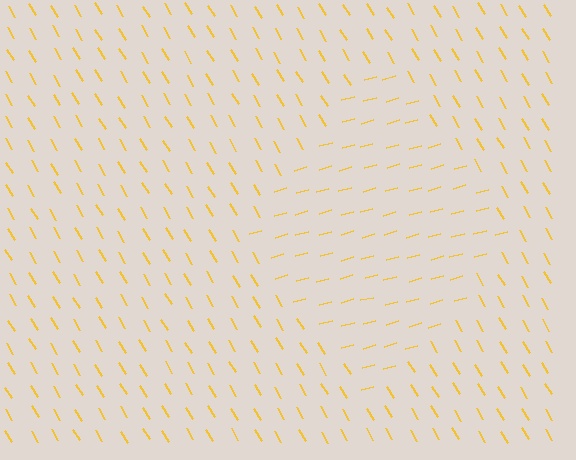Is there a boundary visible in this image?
Yes, there is a texture boundary formed by a change in line orientation.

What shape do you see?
I see a diamond.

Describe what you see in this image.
The image is filled with small yellow line segments. A diamond region in the image has lines oriented differently from the surrounding lines, creating a visible texture boundary.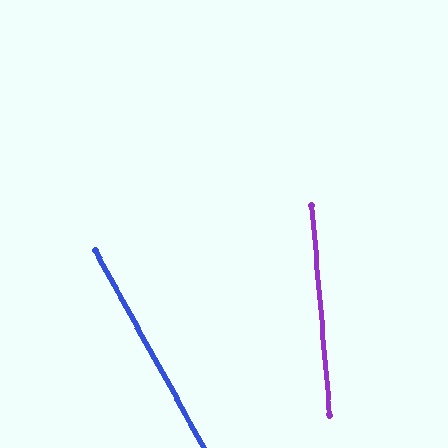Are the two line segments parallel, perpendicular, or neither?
Neither parallel nor perpendicular — they differ by about 24°.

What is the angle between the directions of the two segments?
Approximately 24 degrees.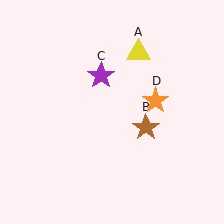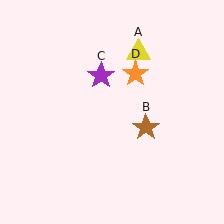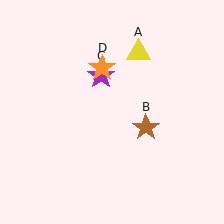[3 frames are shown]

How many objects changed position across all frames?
1 object changed position: orange star (object D).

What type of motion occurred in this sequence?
The orange star (object D) rotated counterclockwise around the center of the scene.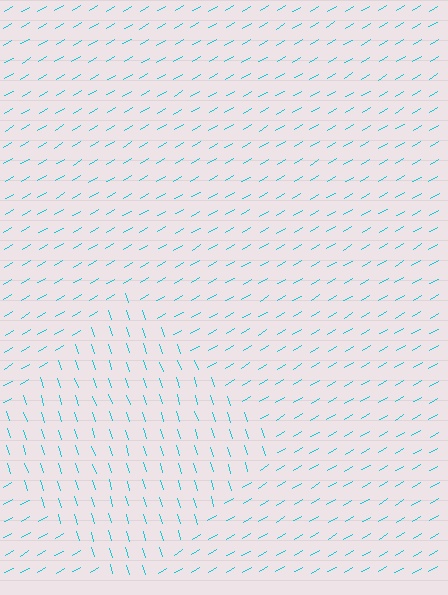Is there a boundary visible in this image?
Yes, there is a texture boundary formed by a change in line orientation.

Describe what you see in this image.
The image is filled with small cyan line segments. A diamond region in the image has lines oriented differently from the surrounding lines, creating a visible texture boundary.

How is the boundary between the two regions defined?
The boundary is defined purely by a change in line orientation (approximately 77 degrees difference). All lines are the same color and thickness.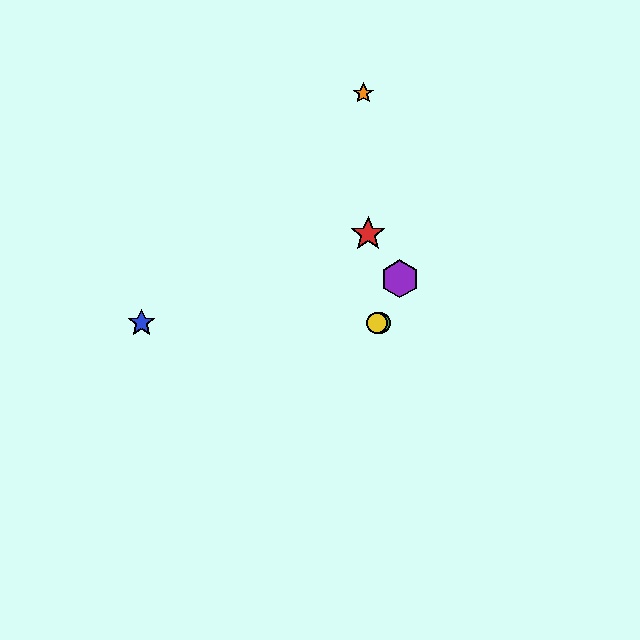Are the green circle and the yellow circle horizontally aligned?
Yes, both are at y≈323.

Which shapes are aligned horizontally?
The blue star, the green circle, the yellow circle are aligned horizontally.